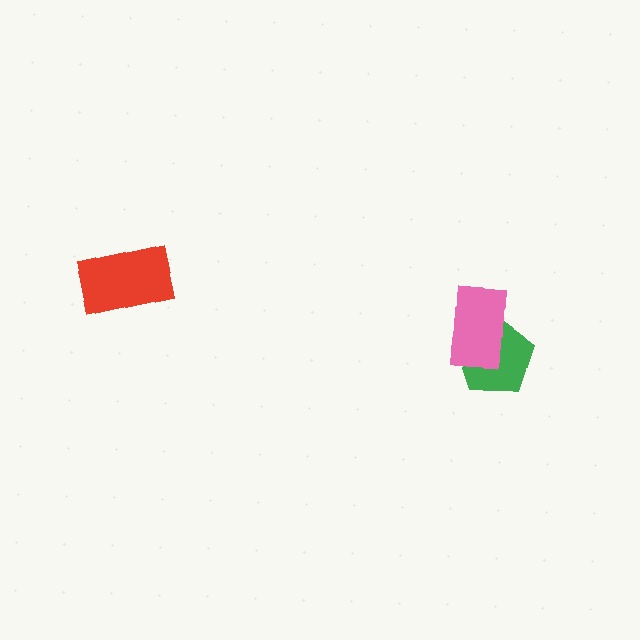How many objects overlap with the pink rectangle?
1 object overlaps with the pink rectangle.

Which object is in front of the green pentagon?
The pink rectangle is in front of the green pentagon.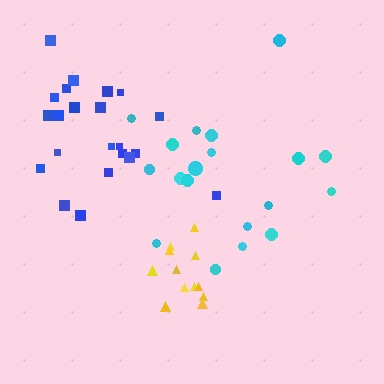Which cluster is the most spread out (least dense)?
Cyan.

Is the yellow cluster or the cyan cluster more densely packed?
Yellow.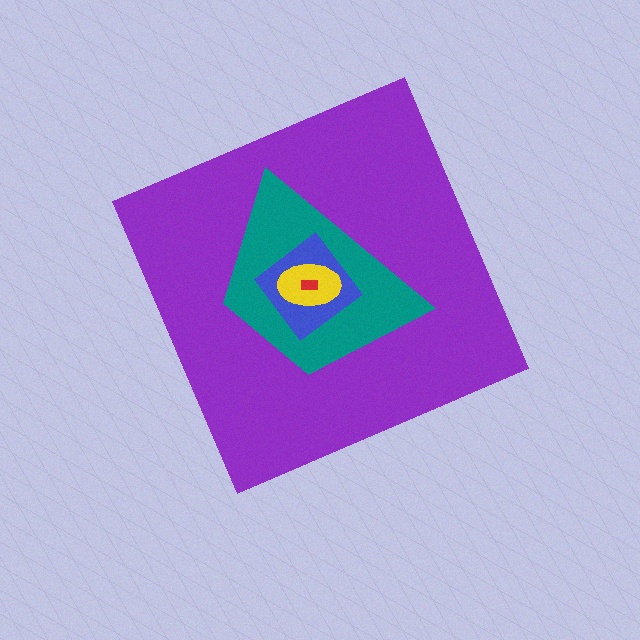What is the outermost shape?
The purple diamond.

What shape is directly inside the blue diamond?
The yellow ellipse.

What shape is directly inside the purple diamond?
The teal trapezoid.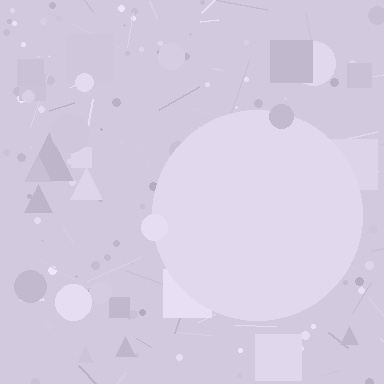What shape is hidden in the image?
A circle is hidden in the image.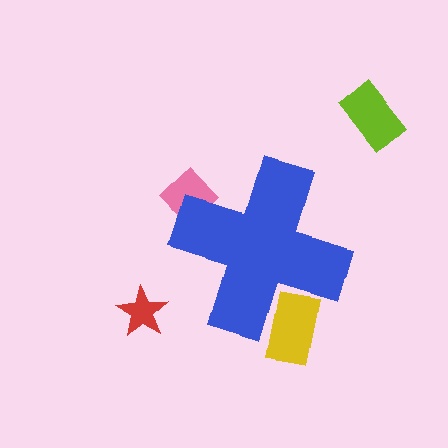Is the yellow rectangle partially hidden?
Yes, the yellow rectangle is partially hidden behind the blue cross.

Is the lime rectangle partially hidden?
No, the lime rectangle is fully visible.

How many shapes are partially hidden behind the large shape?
2 shapes are partially hidden.